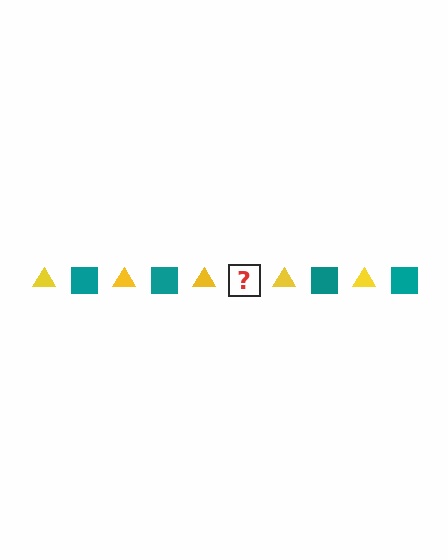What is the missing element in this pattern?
The missing element is a teal square.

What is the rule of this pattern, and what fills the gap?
The rule is that the pattern alternates between yellow triangle and teal square. The gap should be filled with a teal square.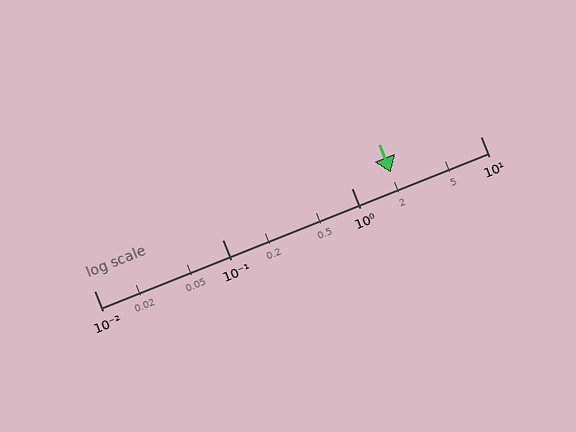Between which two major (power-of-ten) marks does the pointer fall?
The pointer is between 1 and 10.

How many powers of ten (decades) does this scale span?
The scale spans 3 decades, from 0.01 to 10.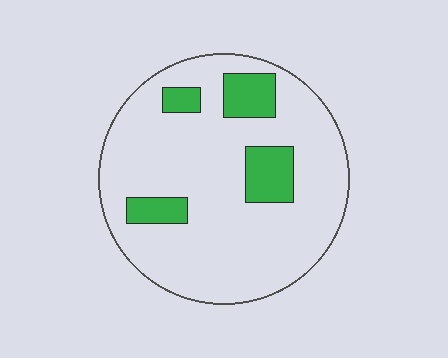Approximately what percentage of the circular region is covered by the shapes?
Approximately 15%.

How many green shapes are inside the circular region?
4.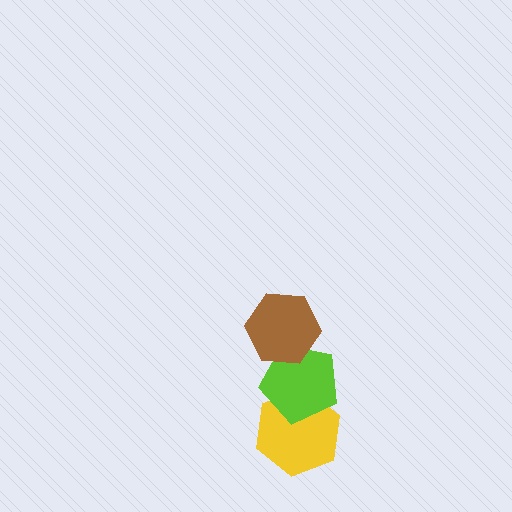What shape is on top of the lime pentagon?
The brown hexagon is on top of the lime pentagon.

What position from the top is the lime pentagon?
The lime pentagon is 2nd from the top.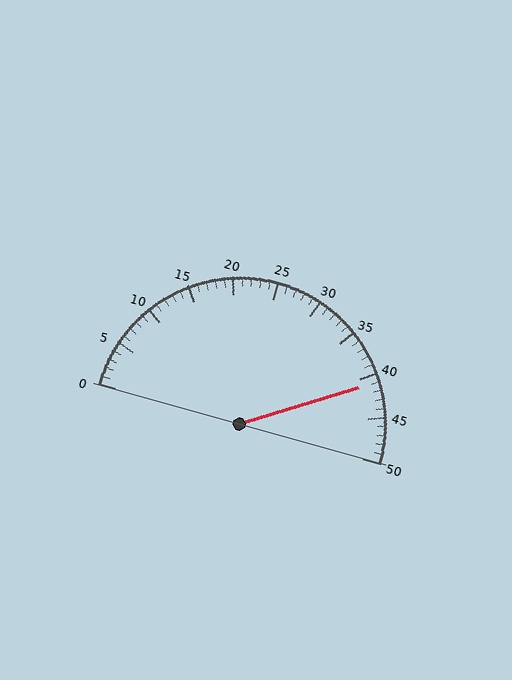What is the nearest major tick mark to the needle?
The nearest major tick mark is 40.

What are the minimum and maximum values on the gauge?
The gauge ranges from 0 to 50.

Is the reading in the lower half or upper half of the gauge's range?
The reading is in the upper half of the range (0 to 50).